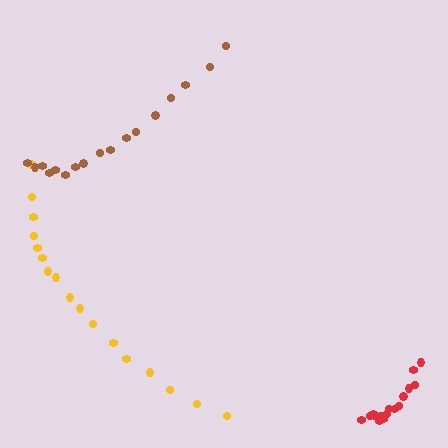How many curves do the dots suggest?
There are 3 distinct paths.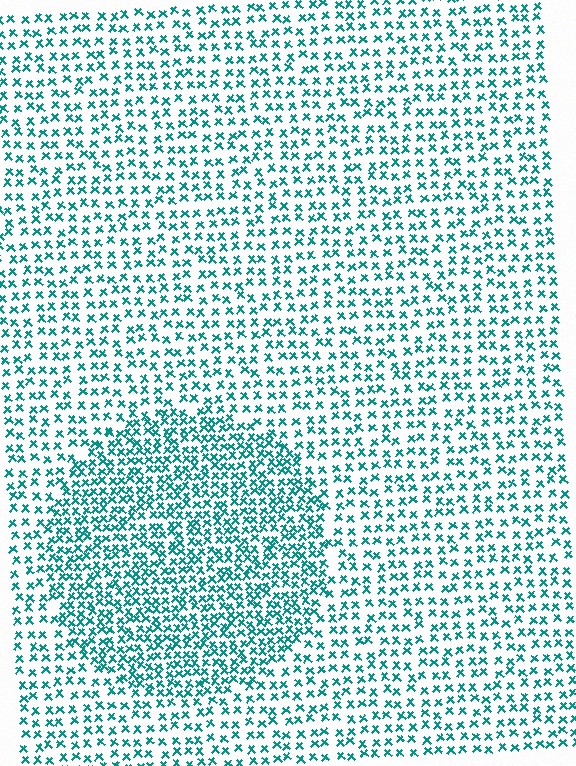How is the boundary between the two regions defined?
The boundary is defined by a change in element density (approximately 1.8x ratio). All elements are the same color, size, and shape.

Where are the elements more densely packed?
The elements are more densely packed inside the circle boundary.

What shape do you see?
I see a circle.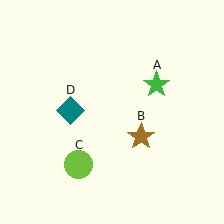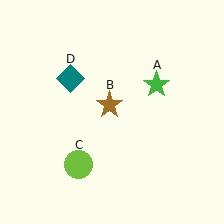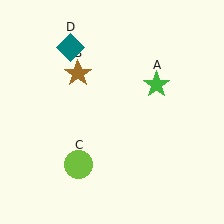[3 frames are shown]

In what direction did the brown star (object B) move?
The brown star (object B) moved up and to the left.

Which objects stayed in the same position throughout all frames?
Green star (object A) and lime circle (object C) remained stationary.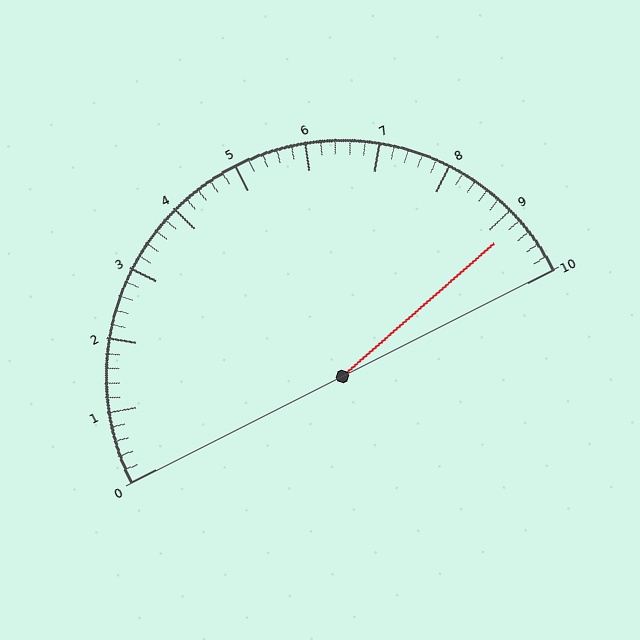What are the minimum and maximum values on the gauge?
The gauge ranges from 0 to 10.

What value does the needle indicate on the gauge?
The needle indicates approximately 9.2.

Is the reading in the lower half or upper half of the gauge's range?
The reading is in the upper half of the range (0 to 10).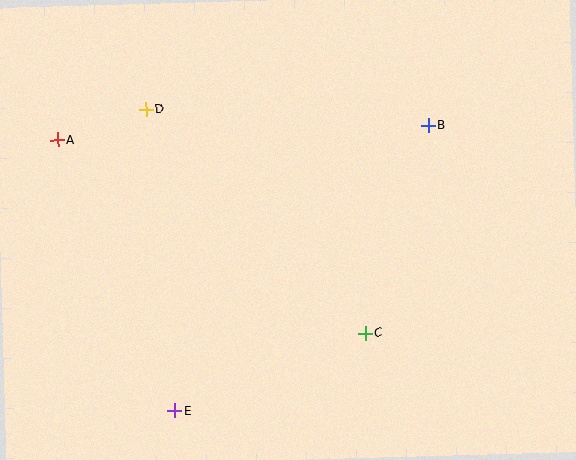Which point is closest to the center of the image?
Point C at (365, 333) is closest to the center.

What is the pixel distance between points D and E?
The distance between D and E is 303 pixels.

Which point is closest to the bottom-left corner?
Point E is closest to the bottom-left corner.